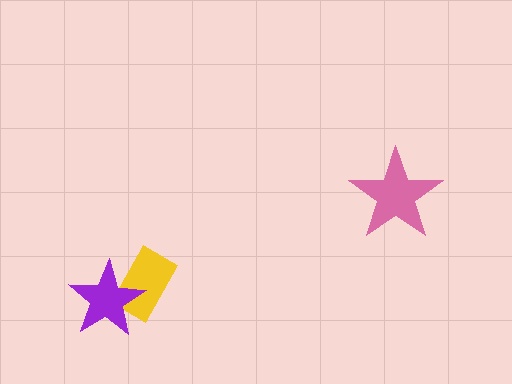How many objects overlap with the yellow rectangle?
1 object overlaps with the yellow rectangle.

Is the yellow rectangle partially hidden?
Yes, it is partially covered by another shape.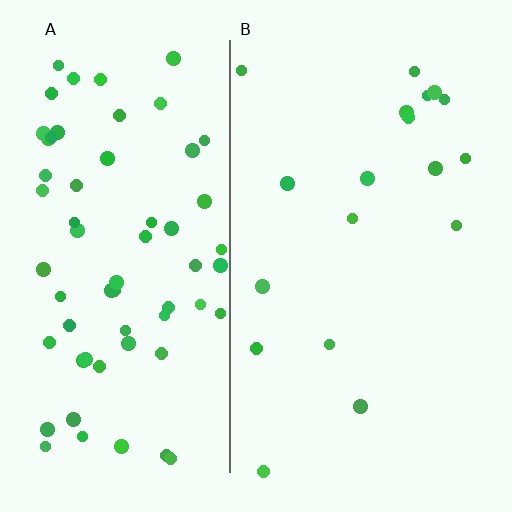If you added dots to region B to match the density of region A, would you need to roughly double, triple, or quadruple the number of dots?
Approximately quadruple.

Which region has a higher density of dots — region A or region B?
A (the left).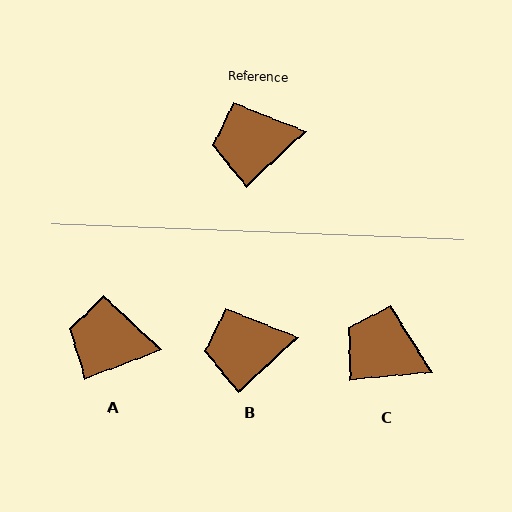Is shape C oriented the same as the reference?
No, it is off by about 37 degrees.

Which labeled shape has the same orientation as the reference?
B.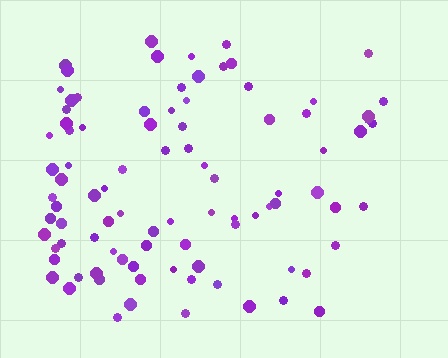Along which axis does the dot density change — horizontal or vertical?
Horizontal.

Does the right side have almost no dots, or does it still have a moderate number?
Still a moderate number, just noticeably fewer than the left.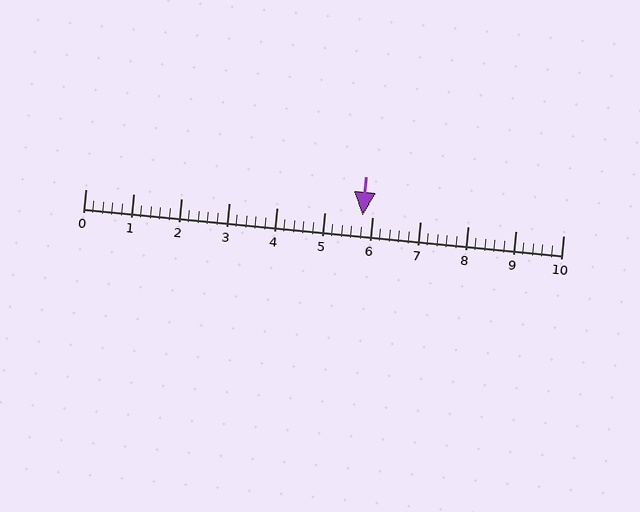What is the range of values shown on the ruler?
The ruler shows values from 0 to 10.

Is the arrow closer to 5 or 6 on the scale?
The arrow is closer to 6.